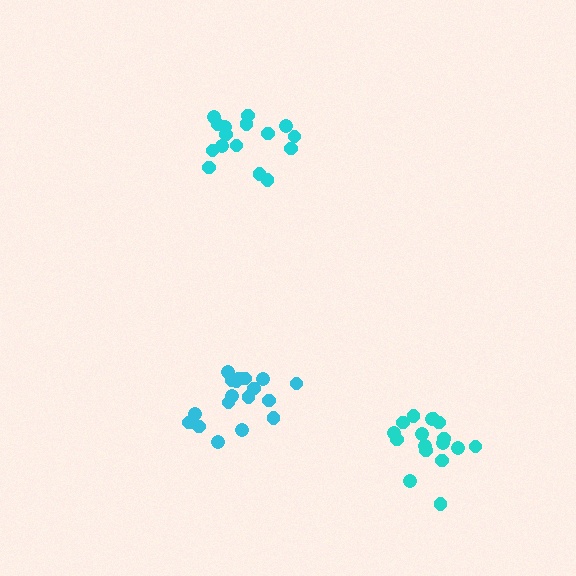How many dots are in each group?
Group 1: 18 dots, Group 2: 16 dots, Group 3: 17 dots (51 total).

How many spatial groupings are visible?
There are 3 spatial groupings.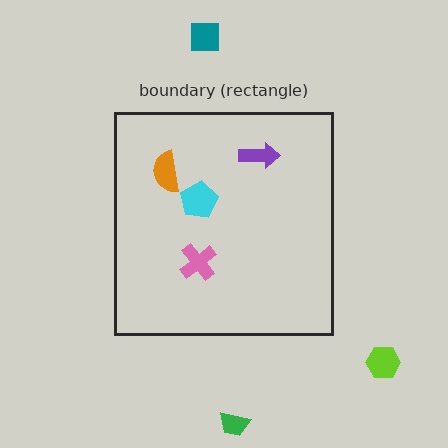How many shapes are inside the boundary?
4 inside, 3 outside.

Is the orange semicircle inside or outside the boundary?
Inside.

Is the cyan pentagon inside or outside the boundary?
Inside.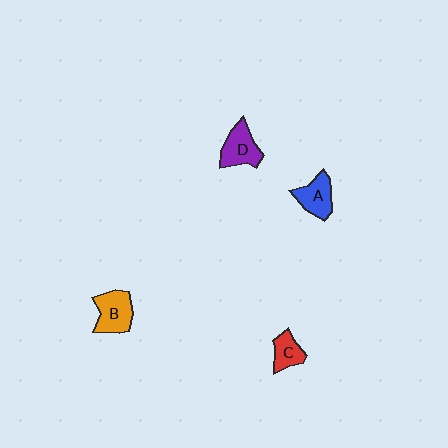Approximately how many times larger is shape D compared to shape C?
Approximately 1.4 times.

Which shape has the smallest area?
Shape C (red).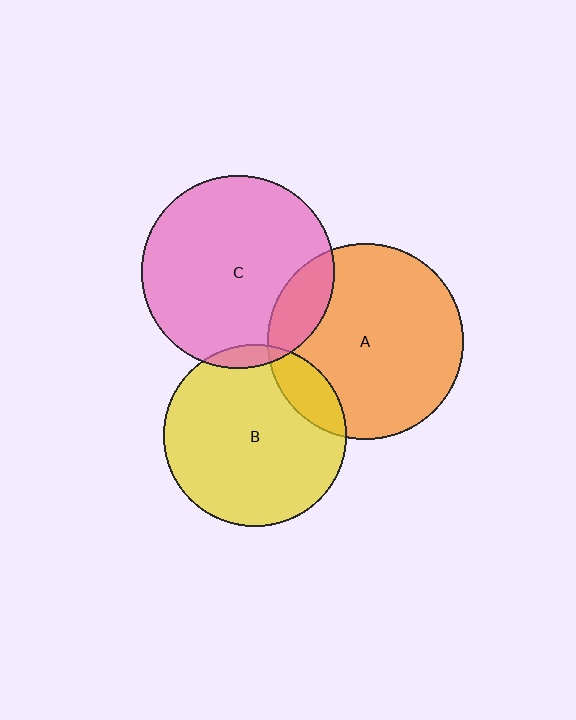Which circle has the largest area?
Circle A (orange).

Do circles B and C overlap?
Yes.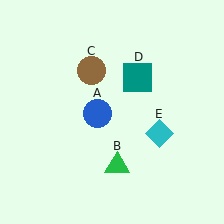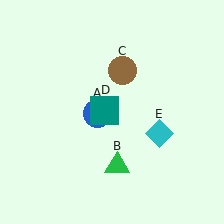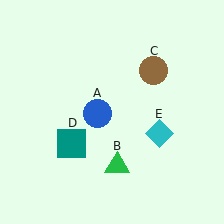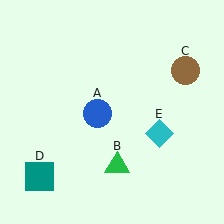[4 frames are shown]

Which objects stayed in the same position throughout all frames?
Blue circle (object A) and green triangle (object B) and cyan diamond (object E) remained stationary.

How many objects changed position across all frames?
2 objects changed position: brown circle (object C), teal square (object D).